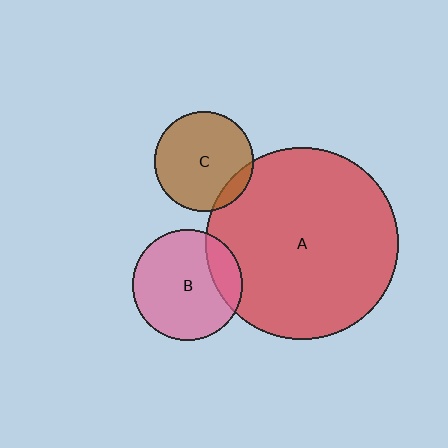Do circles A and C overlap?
Yes.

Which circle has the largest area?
Circle A (red).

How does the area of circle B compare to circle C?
Approximately 1.2 times.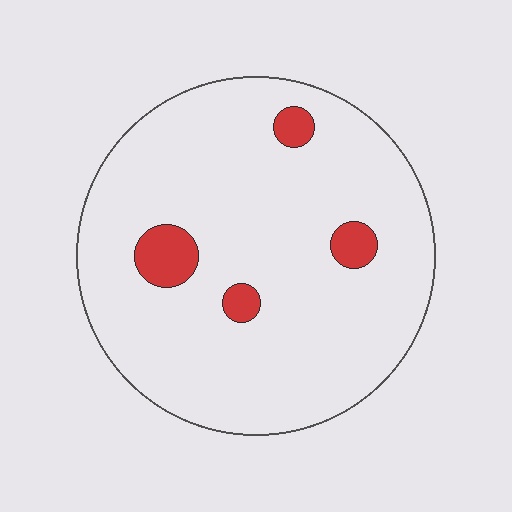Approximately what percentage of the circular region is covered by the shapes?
Approximately 10%.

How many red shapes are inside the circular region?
4.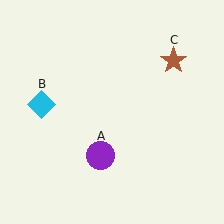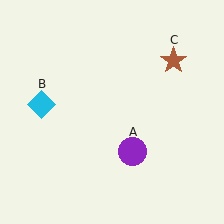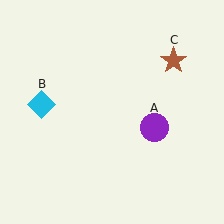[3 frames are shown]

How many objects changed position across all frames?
1 object changed position: purple circle (object A).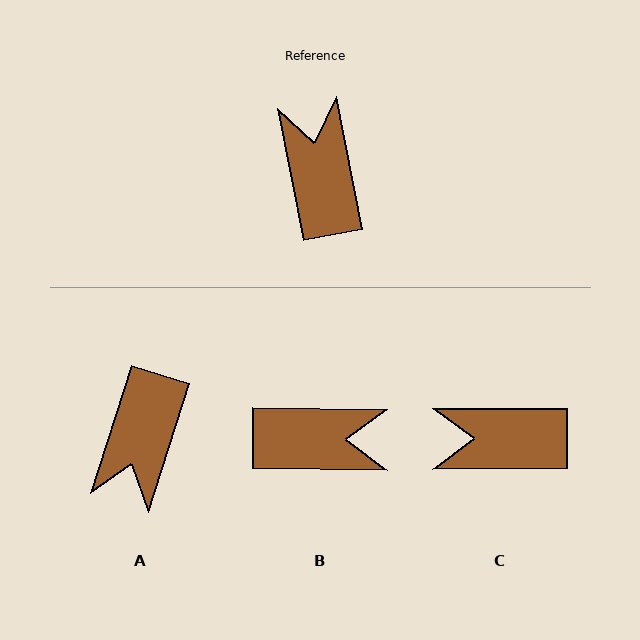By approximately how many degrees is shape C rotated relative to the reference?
Approximately 79 degrees counter-clockwise.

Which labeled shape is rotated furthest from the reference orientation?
A, about 151 degrees away.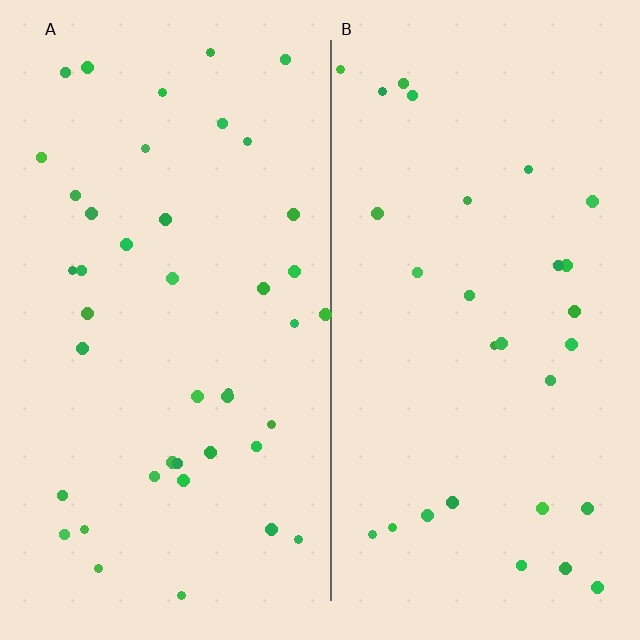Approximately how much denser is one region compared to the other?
Approximately 1.4× — region A over region B.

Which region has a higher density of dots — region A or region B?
A (the left).